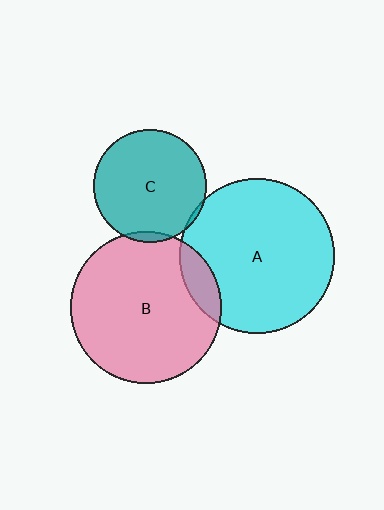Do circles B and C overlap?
Yes.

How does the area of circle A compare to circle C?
Approximately 1.9 times.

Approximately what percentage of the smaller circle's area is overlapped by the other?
Approximately 5%.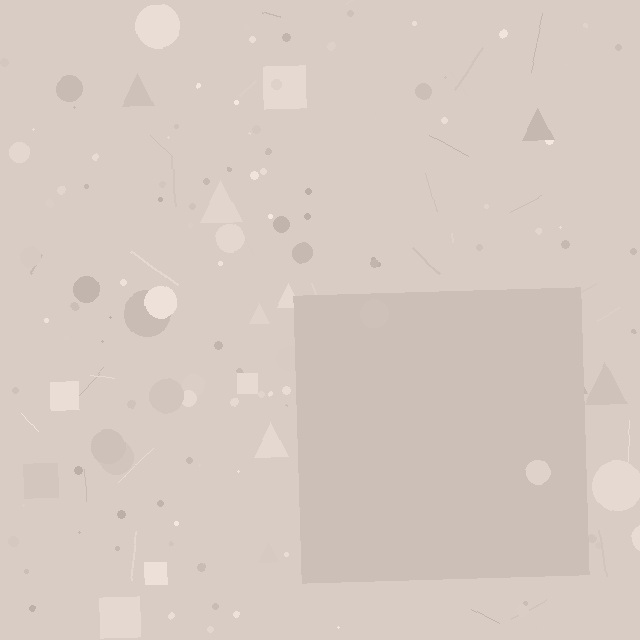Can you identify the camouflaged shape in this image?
The camouflaged shape is a square.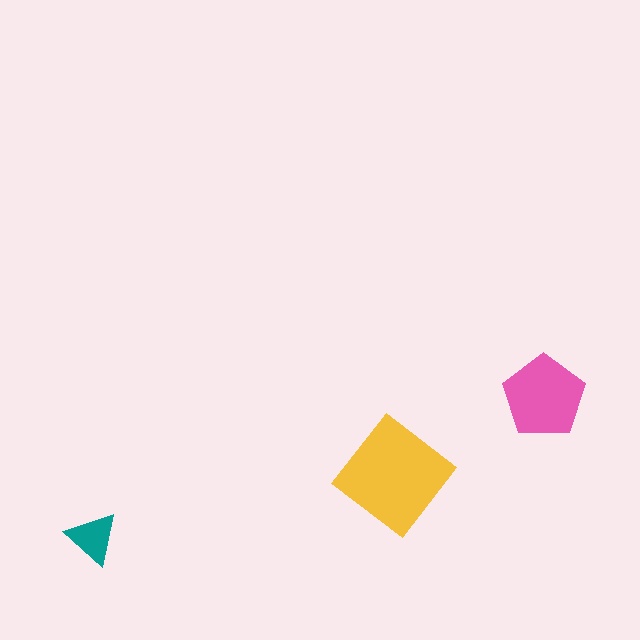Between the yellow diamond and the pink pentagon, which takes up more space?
The yellow diamond.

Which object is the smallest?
The teal triangle.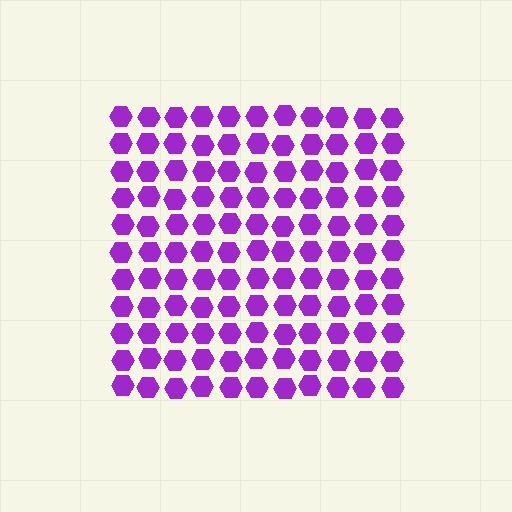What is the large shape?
The large shape is a square.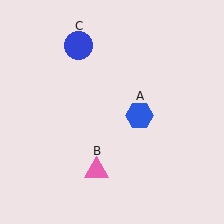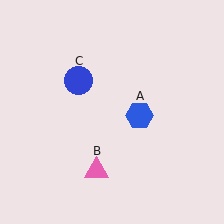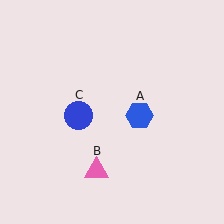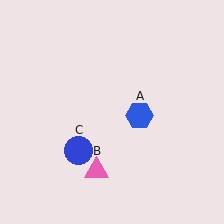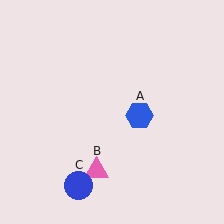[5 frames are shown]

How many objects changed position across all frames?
1 object changed position: blue circle (object C).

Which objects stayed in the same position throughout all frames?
Blue hexagon (object A) and pink triangle (object B) remained stationary.